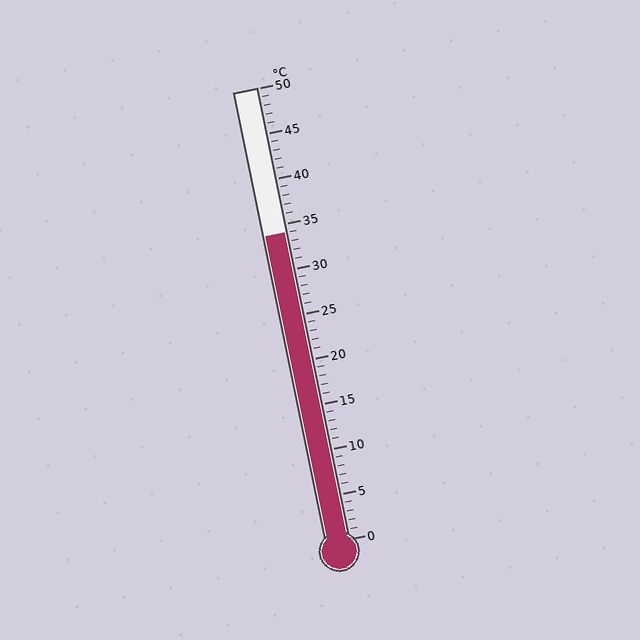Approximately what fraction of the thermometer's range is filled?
The thermometer is filled to approximately 70% of its range.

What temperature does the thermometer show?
The thermometer shows approximately 34°C.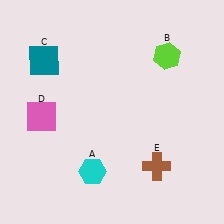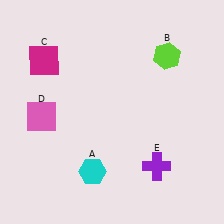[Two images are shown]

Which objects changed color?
C changed from teal to magenta. E changed from brown to purple.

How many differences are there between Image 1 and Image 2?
There are 2 differences between the two images.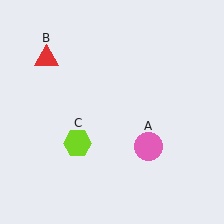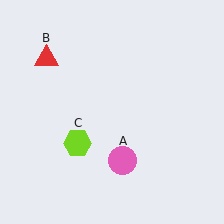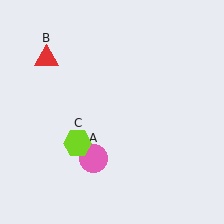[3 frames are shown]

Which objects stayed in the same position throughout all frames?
Red triangle (object B) and lime hexagon (object C) remained stationary.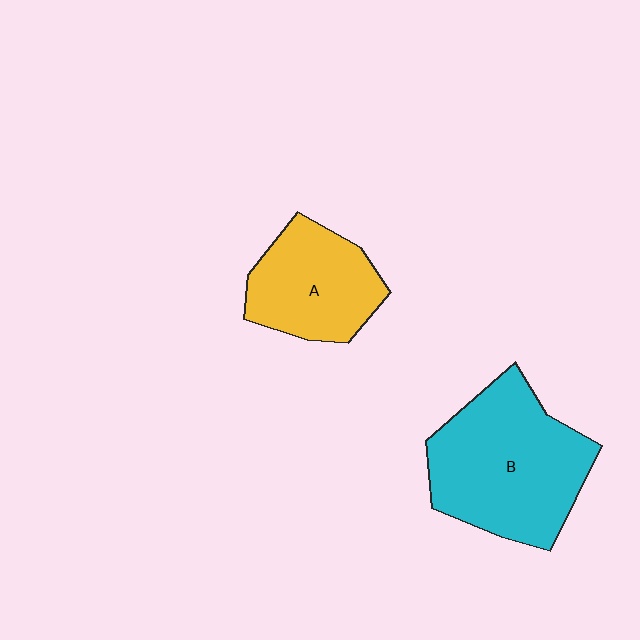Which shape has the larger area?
Shape B (cyan).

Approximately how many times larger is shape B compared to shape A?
Approximately 1.6 times.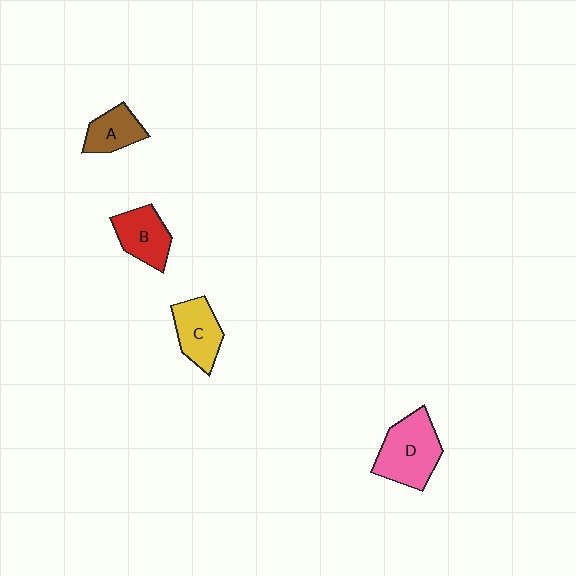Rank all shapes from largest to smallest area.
From largest to smallest: D (pink), C (yellow), B (red), A (brown).